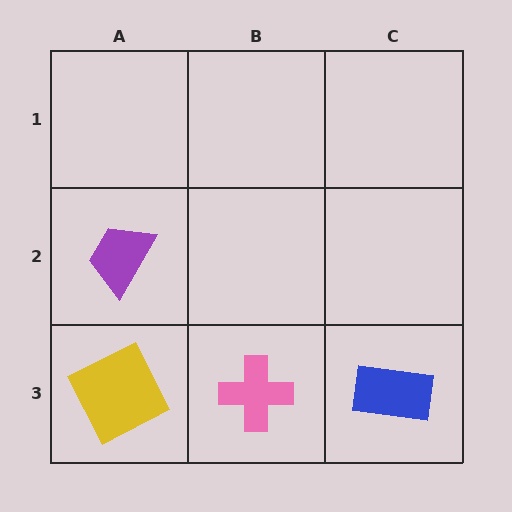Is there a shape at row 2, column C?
No, that cell is empty.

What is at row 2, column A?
A purple trapezoid.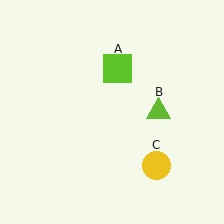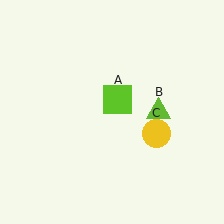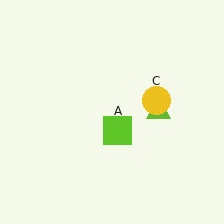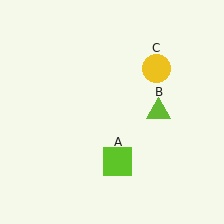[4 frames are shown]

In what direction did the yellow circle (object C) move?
The yellow circle (object C) moved up.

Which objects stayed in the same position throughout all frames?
Lime triangle (object B) remained stationary.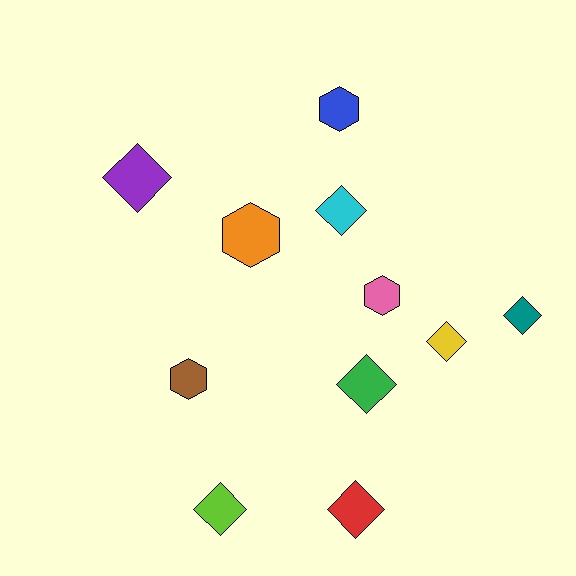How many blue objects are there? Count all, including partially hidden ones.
There is 1 blue object.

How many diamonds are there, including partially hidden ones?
There are 7 diamonds.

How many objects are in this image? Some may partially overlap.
There are 11 objects.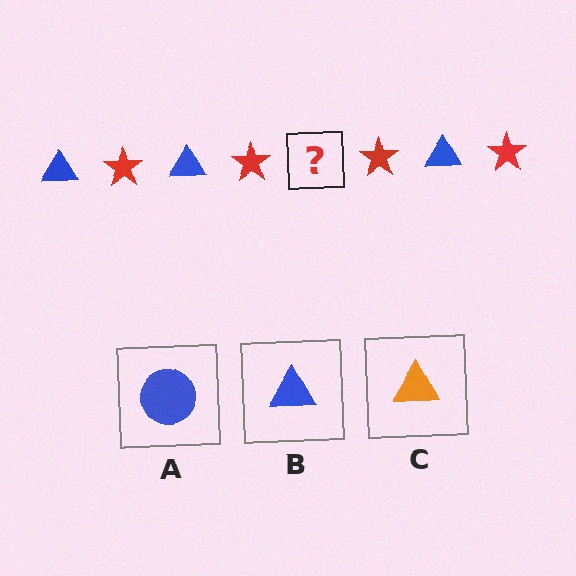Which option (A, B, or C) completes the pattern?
B.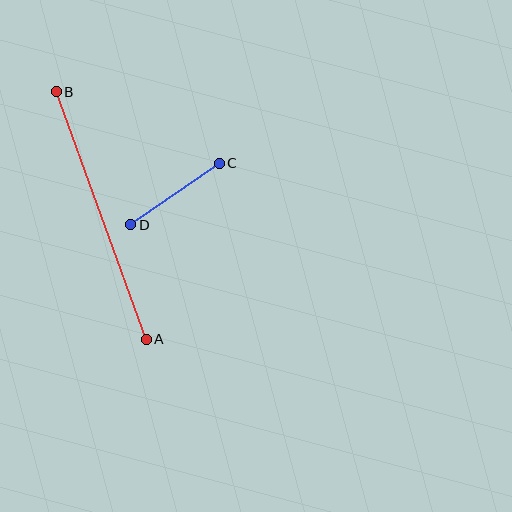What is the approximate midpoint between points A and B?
The midpoint is at approximately (101, 216) pixels.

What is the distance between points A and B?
The distance is approximately 263 pixels.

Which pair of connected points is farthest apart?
Points A and B are farthest apart.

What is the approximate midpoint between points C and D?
The midpoint is at approximately (175, 194) pixels.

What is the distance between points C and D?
The distance is approximately 108 pixels.